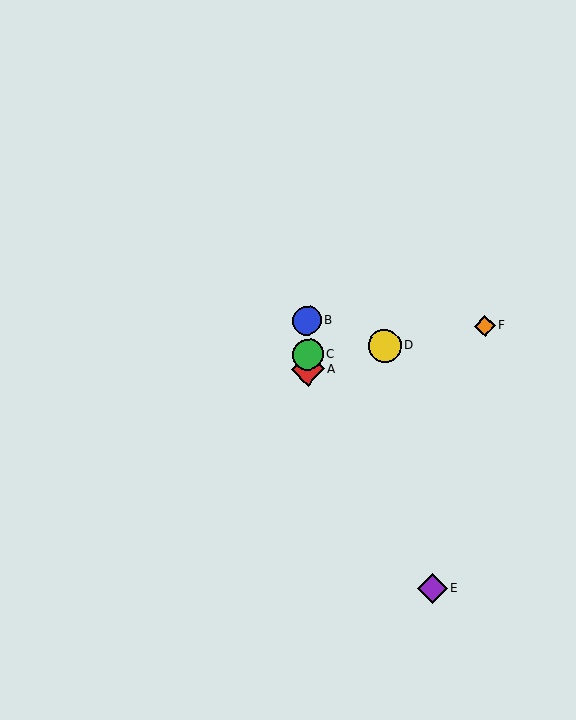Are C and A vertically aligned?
Yes, both are at x≈308.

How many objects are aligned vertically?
3 objects (A, B, C) are aligned vertically.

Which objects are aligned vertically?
Objects A, B, C are aligned vertically.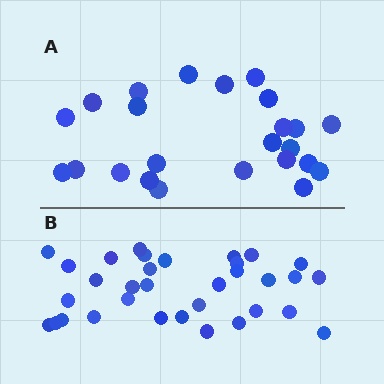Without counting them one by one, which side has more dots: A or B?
Region B (the bottom region) has more dots.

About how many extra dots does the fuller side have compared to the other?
Region B has roughly 8 or so more dots than region A.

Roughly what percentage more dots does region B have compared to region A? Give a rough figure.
About 40% more.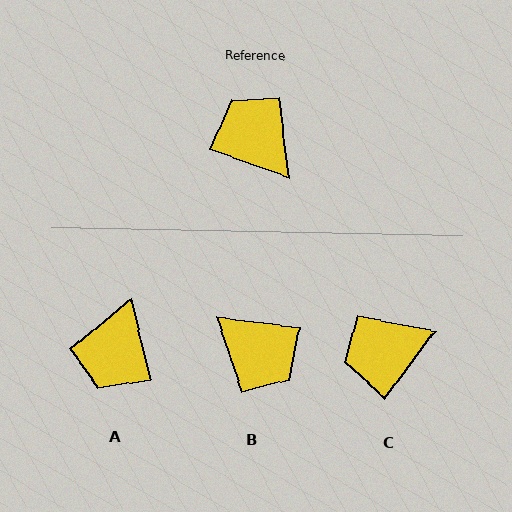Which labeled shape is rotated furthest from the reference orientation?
B, about 167 degrees away.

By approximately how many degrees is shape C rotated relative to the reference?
Approximately 73 degrees counter-clockwise.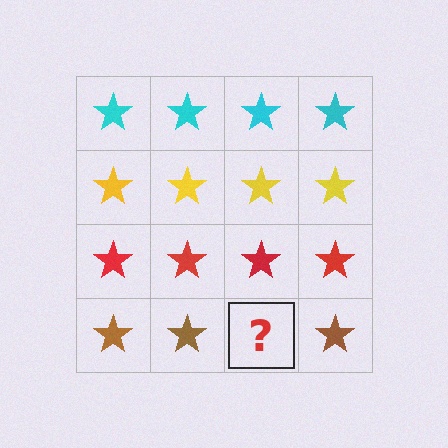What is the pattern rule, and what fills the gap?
The rule is that each row has a consistent color. The gap should be filled with a brown star.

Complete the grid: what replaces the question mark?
The question mark should be replaced with a brown star.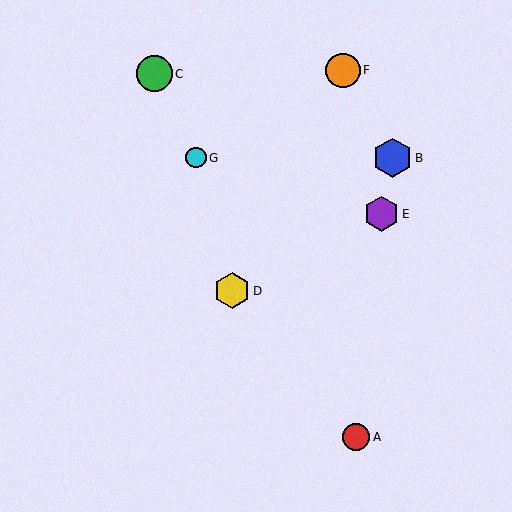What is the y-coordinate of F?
Object F is at y≈70.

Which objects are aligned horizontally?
Objects B, G are aligned horizontally.